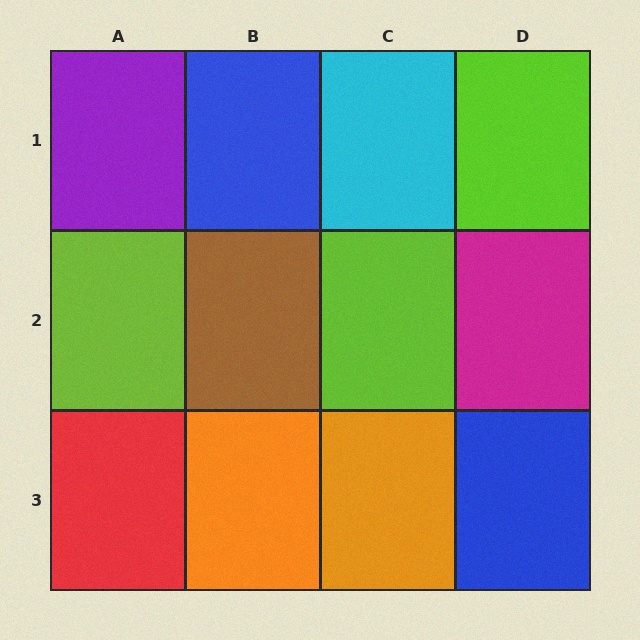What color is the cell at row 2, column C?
Lime.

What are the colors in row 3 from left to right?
Red, orange, orange, blue.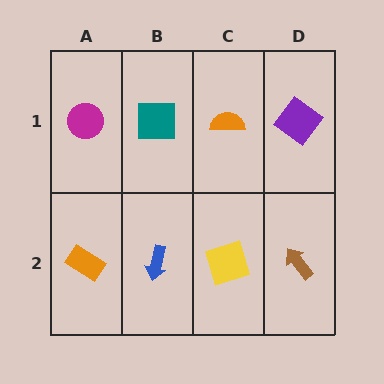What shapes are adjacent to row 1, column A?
An orange rectangle (row 2, column A), a teal square (row 1, column B).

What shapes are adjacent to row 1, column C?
A yellow square (row 2, column C), a teal square (row 1, column B), a purple diamond (row 1, column D).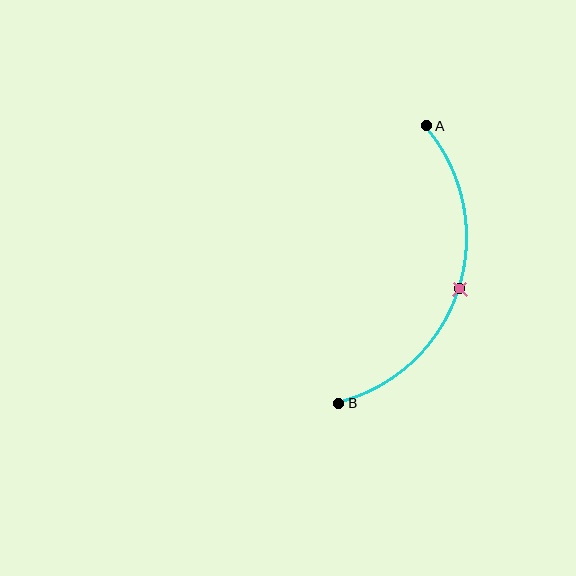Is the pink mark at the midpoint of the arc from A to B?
Yes. The pink mark lies on the arc at equal arc-length from both A and B — it is the arc midpoint.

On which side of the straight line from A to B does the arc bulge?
The arc bulges to the right of the straight line connecting A and B.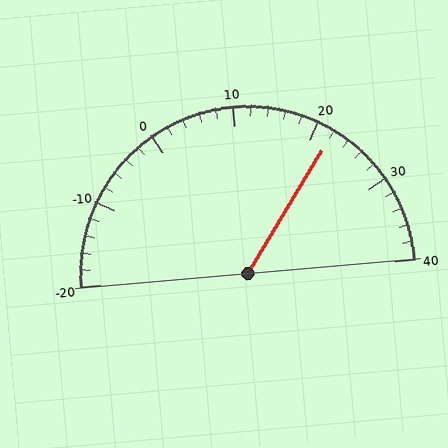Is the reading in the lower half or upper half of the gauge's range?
The reading is in the upper half of the range (-20 to 40).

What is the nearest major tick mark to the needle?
The nearest major tick mark is 20.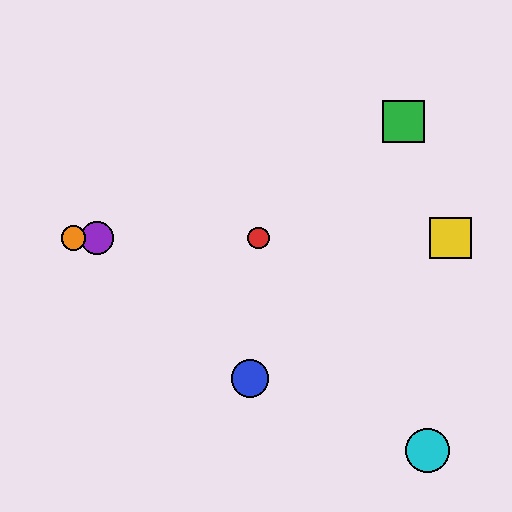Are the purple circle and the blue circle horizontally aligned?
No, the purple circle is at y≈238 and the blue circle is at y≈379.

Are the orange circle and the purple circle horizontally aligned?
Yes, both are at y≈238.